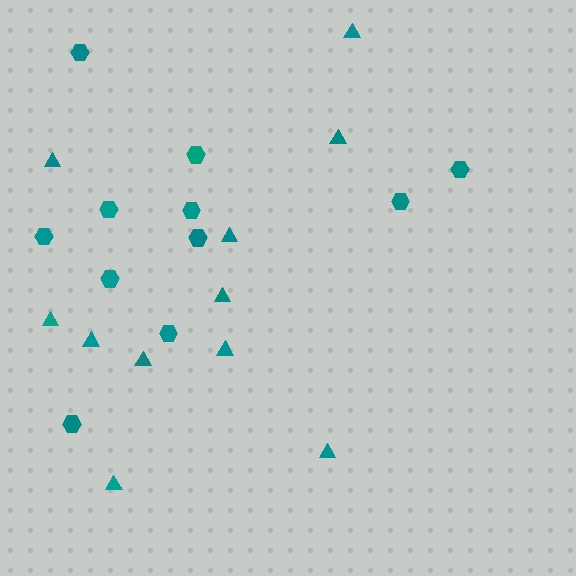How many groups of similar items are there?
There are 2 groups: one group of triangles (11) and one group of hexagons (11).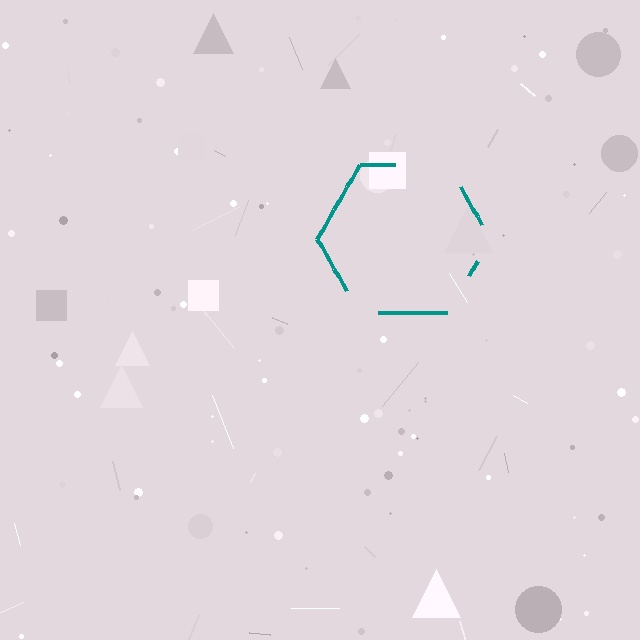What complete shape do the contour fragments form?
The contour fragments form a hexagon.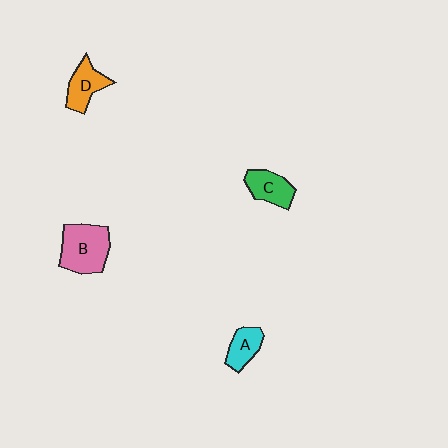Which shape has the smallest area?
Shape A (cyan).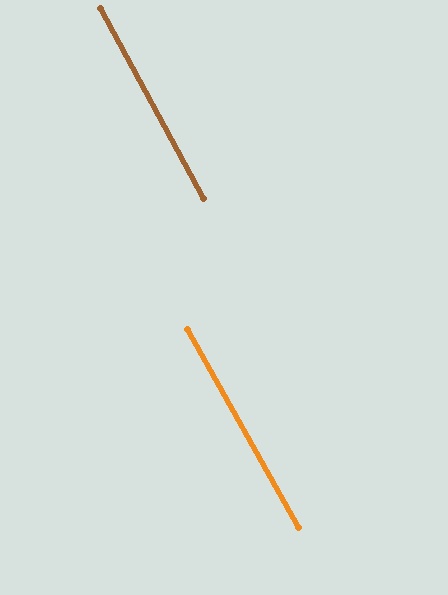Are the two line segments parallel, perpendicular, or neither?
Parallel — their directions differ by only 1.0°.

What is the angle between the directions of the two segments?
Approximately 1 degree.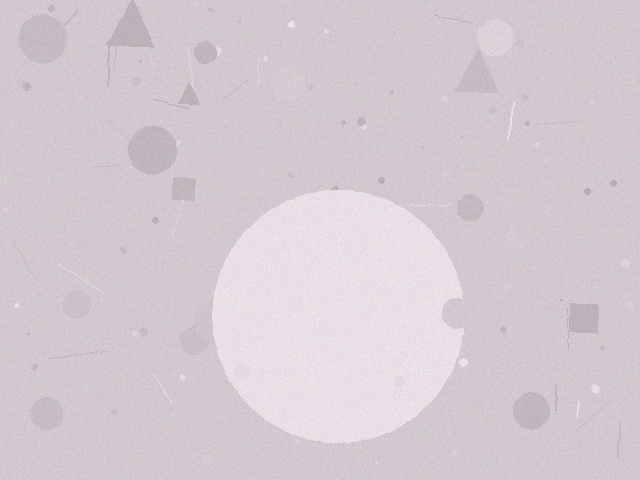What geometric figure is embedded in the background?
A circle is embedded in the background.